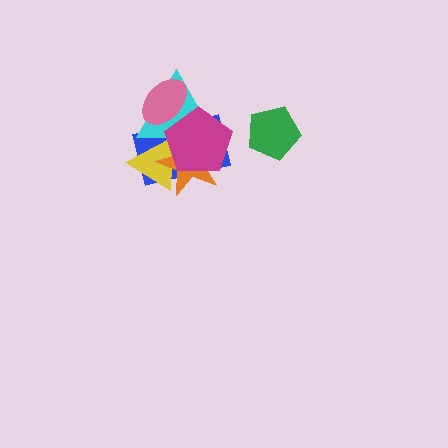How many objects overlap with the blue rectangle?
5 objects overlap with the blue rectangle.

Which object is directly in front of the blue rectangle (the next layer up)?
The yellow triangle is directly in front of the blue rectangle.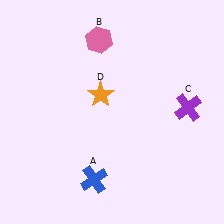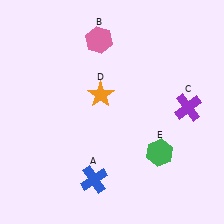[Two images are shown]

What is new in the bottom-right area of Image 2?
A green hexagon (E) was added in the bottom-right area of Image 2.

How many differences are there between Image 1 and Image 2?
There is 1 difference between the two images.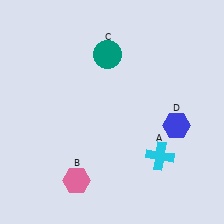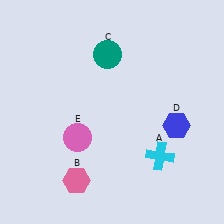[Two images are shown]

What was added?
A pink circle (E) was added in Image 2.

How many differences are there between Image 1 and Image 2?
There is 1 difference between the two images.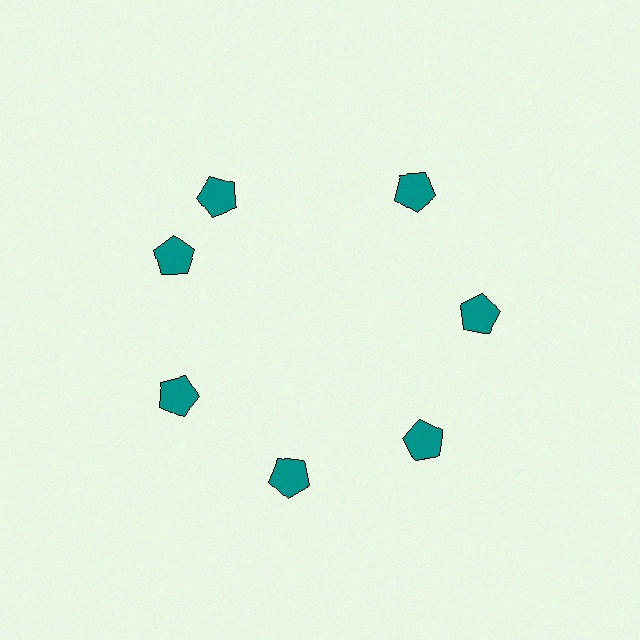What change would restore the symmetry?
The symmetry would be restored by rotating it back into even spacing with its neighbors so that all 7 pentagons sit at equal angles and equal distance from the center.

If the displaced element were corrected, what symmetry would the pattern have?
It would have 7-fold rotational symmetry — the pattern would map onto itself every 51 degrees.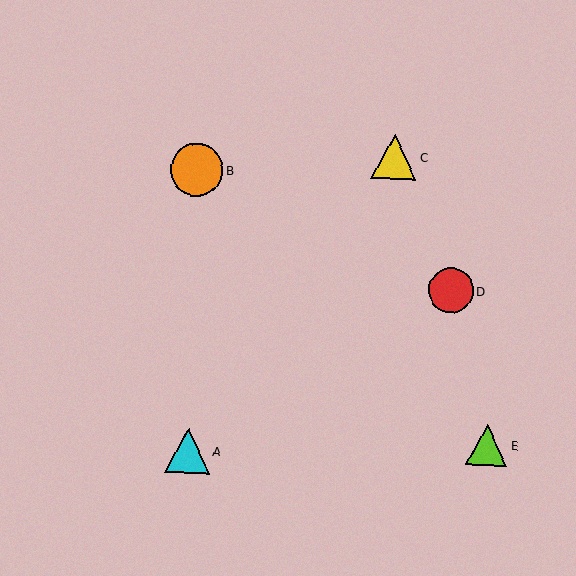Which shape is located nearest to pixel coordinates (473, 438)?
The lime triangle (labeled E) at (487, 445) is nearest to that location.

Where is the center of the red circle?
The center of the red circle is at (451, 291).